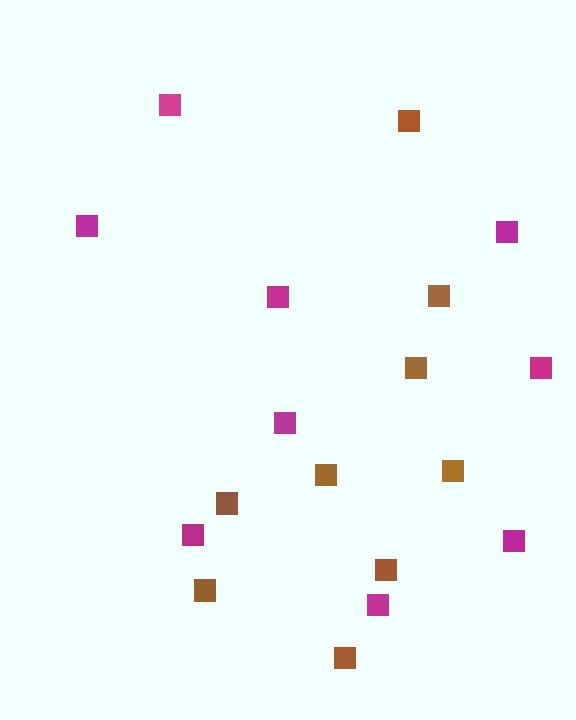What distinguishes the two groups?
There are 2 groups: one group of magenta squares (9) and one group of brown squares (9).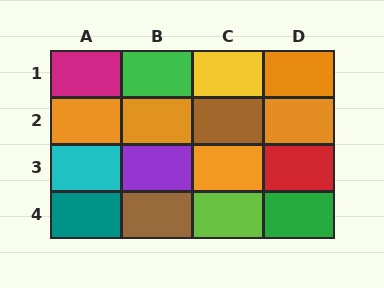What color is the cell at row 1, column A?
Magenta.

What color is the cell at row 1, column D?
Orange.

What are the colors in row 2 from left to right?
Orange, orange, brown, orange.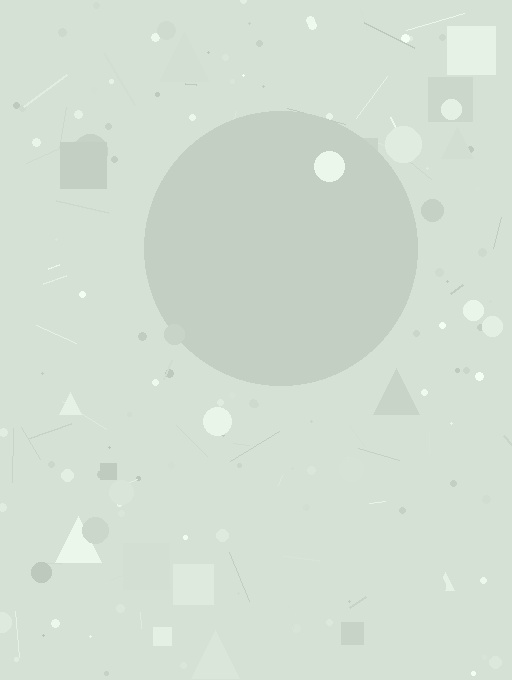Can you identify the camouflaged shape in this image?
The camouflaged shape is a circle.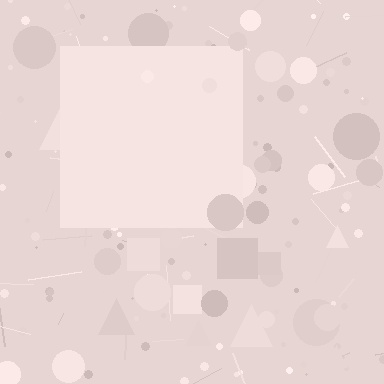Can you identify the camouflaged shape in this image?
The camouflaged shape is a square.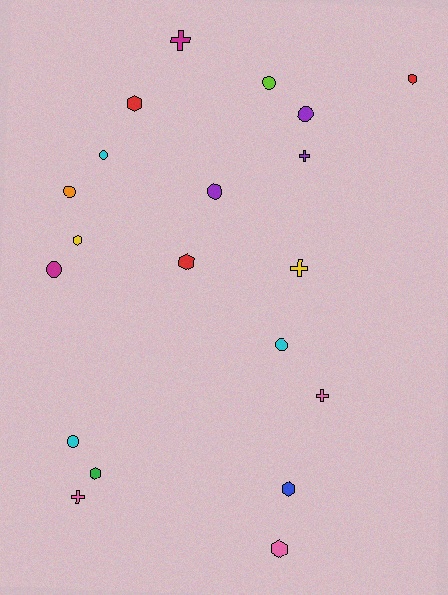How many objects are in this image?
There are 20 objects.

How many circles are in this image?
There are 8 circles.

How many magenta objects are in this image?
There are 2 magenta objects.